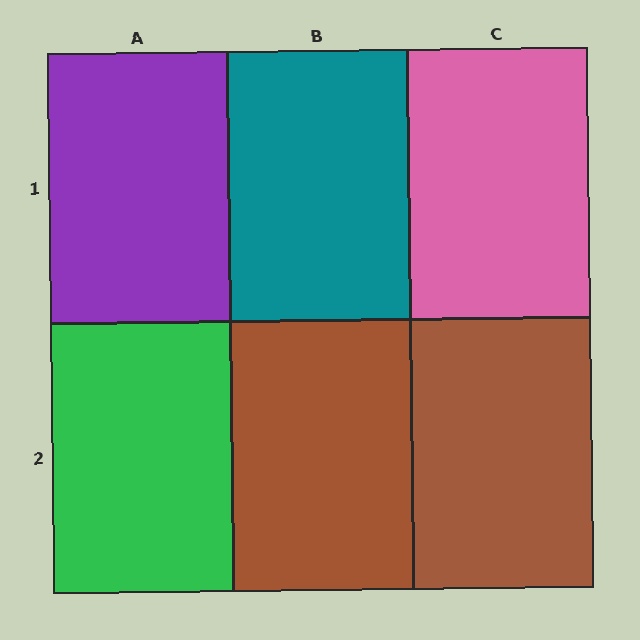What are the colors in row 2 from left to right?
Green, brown, brown.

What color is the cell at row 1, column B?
Teal.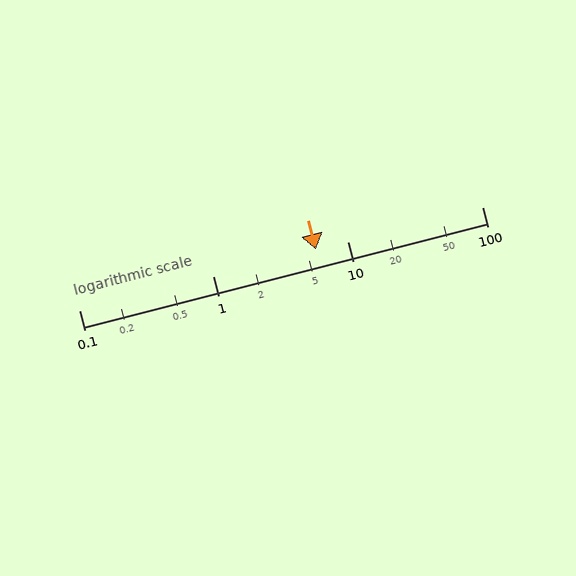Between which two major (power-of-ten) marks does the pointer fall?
The pointer is between 1 and 10.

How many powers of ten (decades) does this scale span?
The scale spans 3 decades, from 0.1 to 100.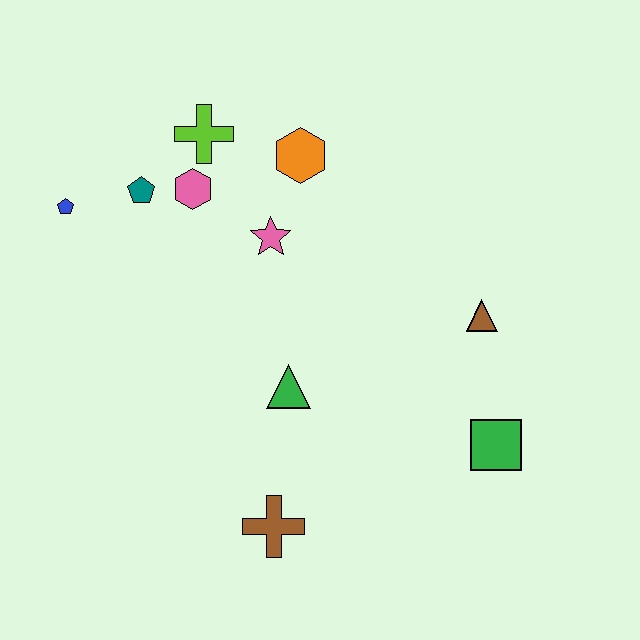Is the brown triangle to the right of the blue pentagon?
Yes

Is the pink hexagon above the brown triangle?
Yes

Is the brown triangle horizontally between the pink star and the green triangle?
No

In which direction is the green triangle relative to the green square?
The green triangle is to the left of the green square.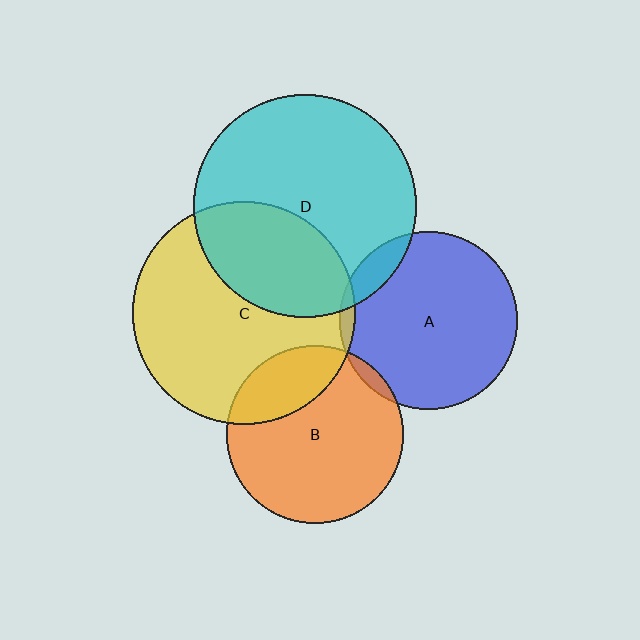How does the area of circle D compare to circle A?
Approximately 1.6 times.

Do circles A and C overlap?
Yes.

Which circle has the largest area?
Circle C (yellow).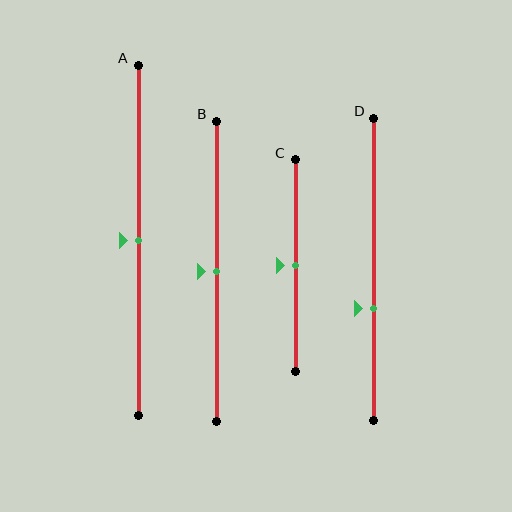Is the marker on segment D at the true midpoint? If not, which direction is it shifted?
No, the marker on segment D is shifted downward by about 13% of the segment length.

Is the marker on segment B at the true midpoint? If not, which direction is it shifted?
Yes, the marker on segment B is at the true midpoint.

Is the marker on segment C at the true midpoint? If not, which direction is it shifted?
Yes, the marker on segment C is at the true midpoint.